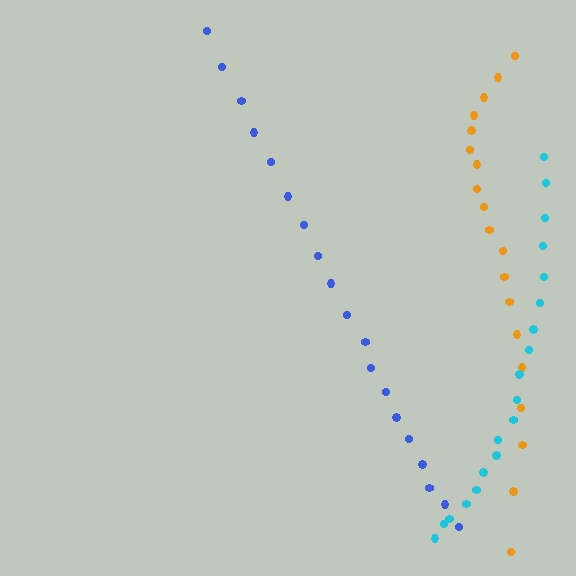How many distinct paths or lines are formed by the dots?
There are 3 distinct paths.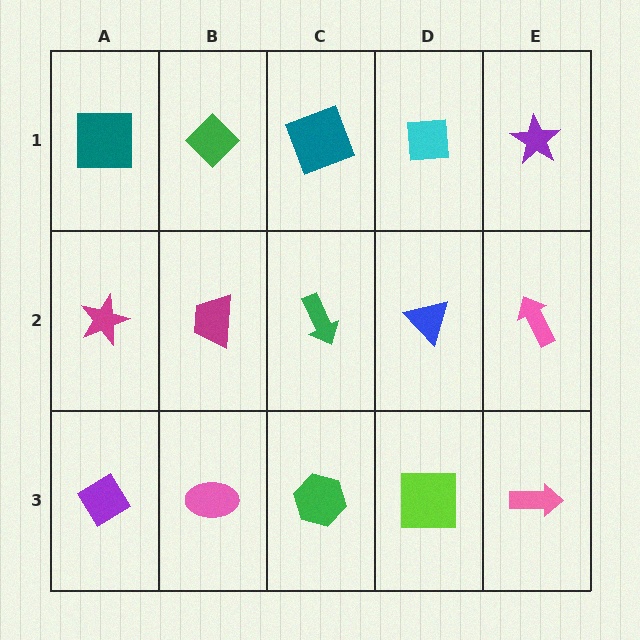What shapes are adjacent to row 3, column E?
A pink arrow (row 2, column E), a lime square (row 3, column D).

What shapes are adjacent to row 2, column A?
A teal square (row 1, column A), a purple diamond (row 3, column A), a magenta trapezoid (row 2, column B).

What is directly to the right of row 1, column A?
A green diamond.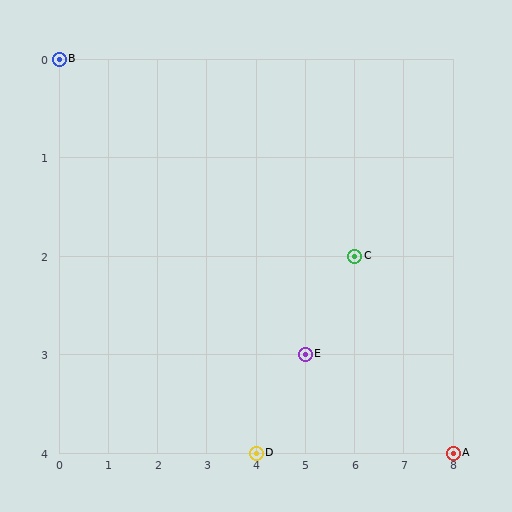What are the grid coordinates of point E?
Point E is at grid coordinates (5, 3).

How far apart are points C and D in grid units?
Points C and D are 2 columns and 2 rows apart (about 2.8 grid units diagonally).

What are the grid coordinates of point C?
Point C is at grid coordinates (6, 2).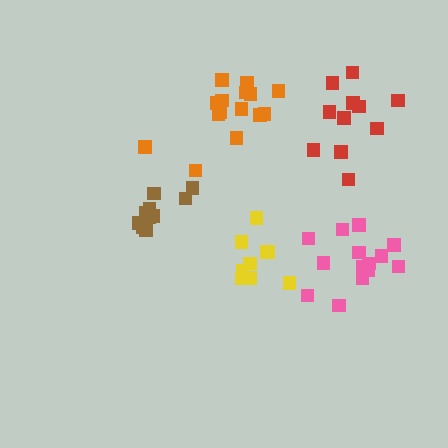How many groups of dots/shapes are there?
There are 5 groups.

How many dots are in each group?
Group 1: 14 dots, Group 2: 11 dots, Group 3: 9 dots, Group 4: 10 dots, Group 5: 15 dots (59 total).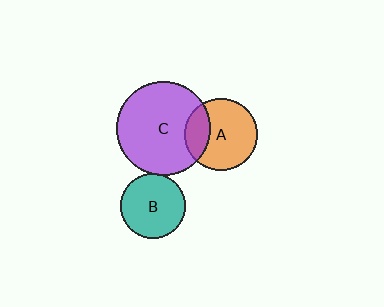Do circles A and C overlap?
Yes.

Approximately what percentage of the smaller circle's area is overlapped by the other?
Approximately 25%.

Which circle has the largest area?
Circle C (purple).